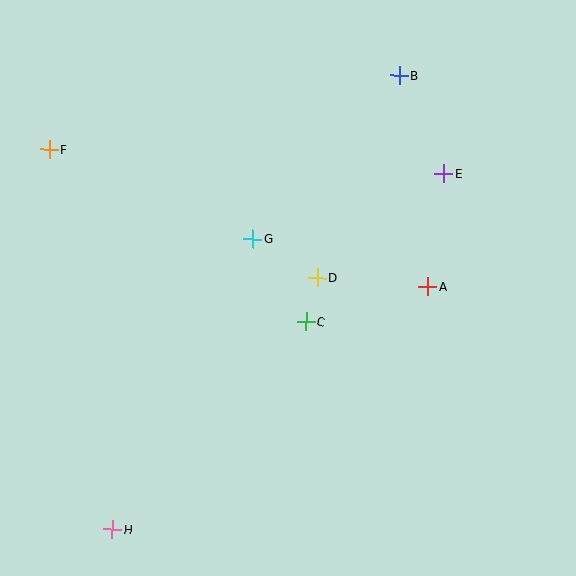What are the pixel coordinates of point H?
Point H is at (112, 529).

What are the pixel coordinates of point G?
Point G is at (253, 239).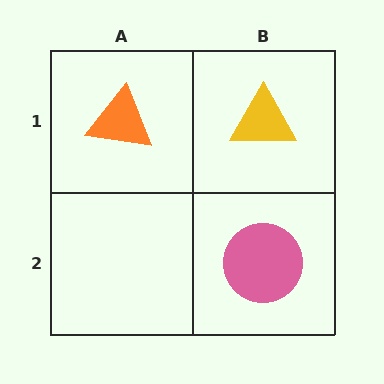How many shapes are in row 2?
1 shape.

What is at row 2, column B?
A pink circle.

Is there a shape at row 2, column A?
No, that cell is empty.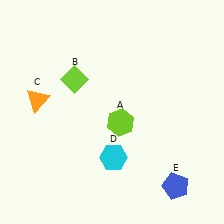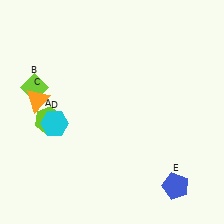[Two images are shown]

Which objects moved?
The objects that moved are: the lime hexagon (A), the lime diamond (B), the cyan hexagon (D).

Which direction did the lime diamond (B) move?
The lime diamond (B) moved left.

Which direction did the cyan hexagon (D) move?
The cyan hexagon (D) moved left.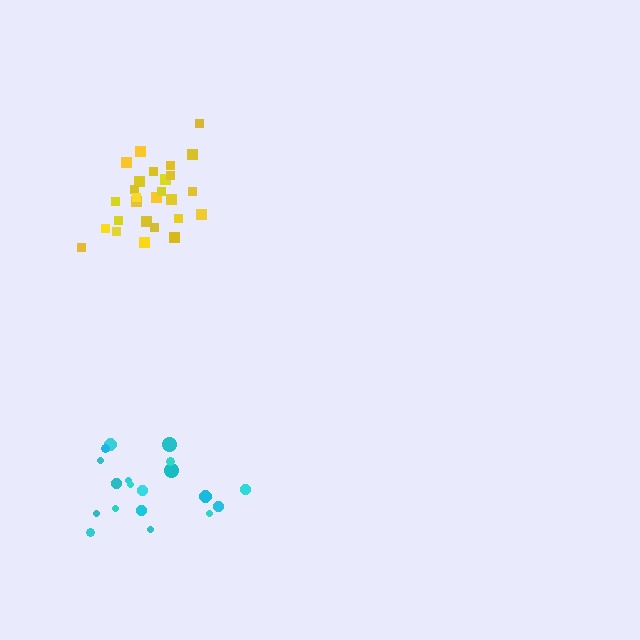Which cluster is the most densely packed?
Yellow.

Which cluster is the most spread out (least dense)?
Cyan.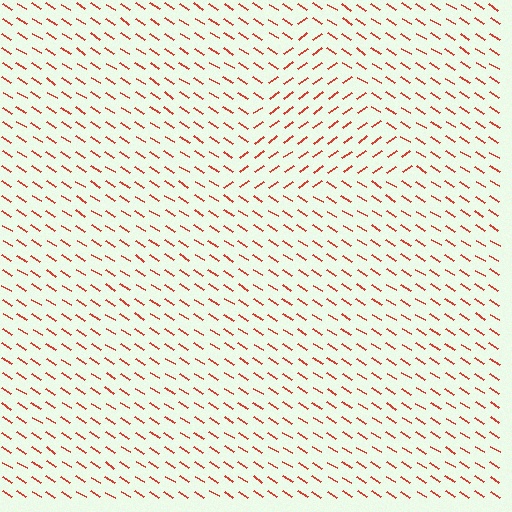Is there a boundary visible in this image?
Yes, there is a texture boundary formed by a change in line orientation.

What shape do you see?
I see a triangle.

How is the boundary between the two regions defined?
The boundary is defined purely by a change in line orientation (approximately 68 degrees difference). All lines are the same color and thickness.